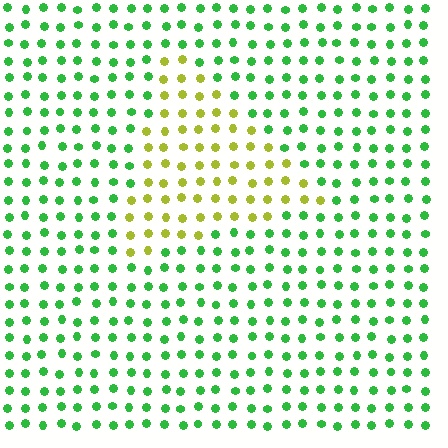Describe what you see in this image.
The image is filled with small green elements in a uniform arrangement. A triangle-shaped region is visible where the elements are tinted to a slightly different hue, forming a subtle color boundary.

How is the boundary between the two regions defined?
The boundary is defined purely by a slight shift in hue (about 57 degrees). Spacing, size, and orientation are identical on both sides.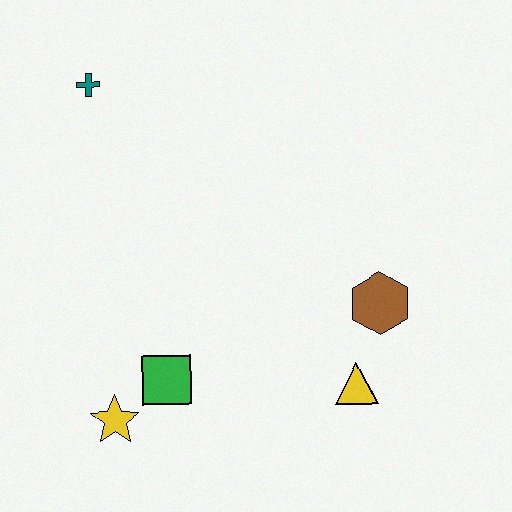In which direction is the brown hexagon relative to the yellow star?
The brown hexagon is to the right of the yellow star.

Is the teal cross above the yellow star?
Yes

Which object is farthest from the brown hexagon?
The teal cross is farthest from the brown hexagon.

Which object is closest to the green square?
The yellow star is closest to the green square.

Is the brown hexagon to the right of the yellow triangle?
Yes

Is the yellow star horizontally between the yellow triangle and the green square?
No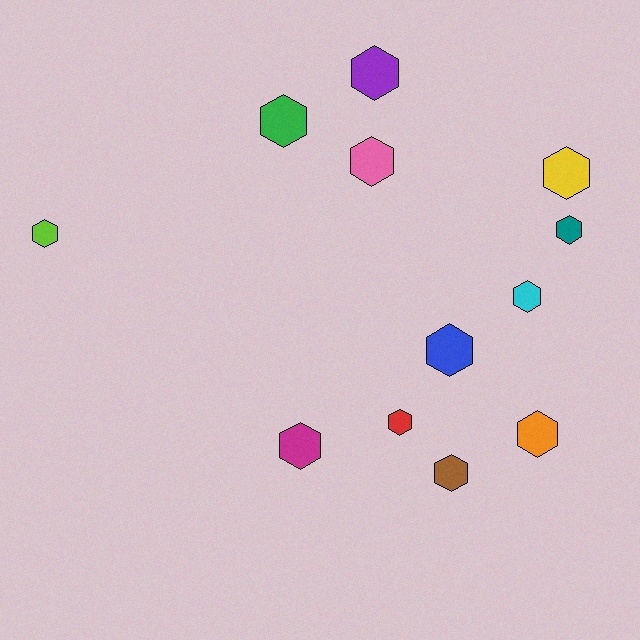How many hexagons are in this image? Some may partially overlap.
There are 12 hexagons.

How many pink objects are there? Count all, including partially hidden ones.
There is 1 pink object.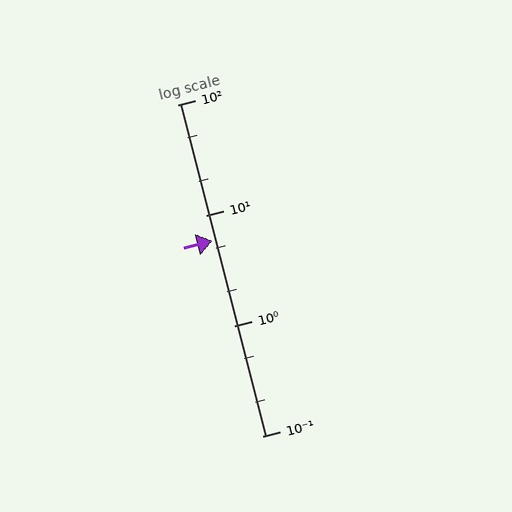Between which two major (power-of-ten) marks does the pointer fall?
The pointer is between 1 and 10.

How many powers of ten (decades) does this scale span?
The scale spans 3 decades, from 0.1 to 100.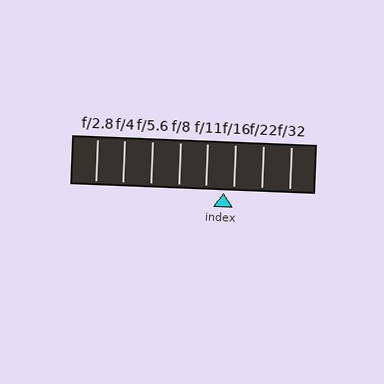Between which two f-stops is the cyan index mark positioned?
The index mark is between f/11 and f/16.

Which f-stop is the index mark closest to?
The index mark is closest to f/16.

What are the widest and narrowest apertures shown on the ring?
The widest aperture shown is f/2.8 and the narrowest is f/32.